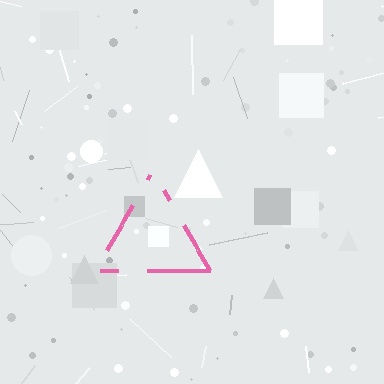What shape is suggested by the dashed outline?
The dashed outline suggests a triangle.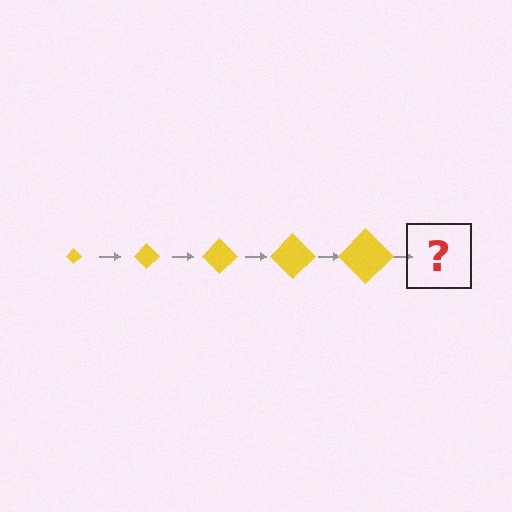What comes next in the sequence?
The next element should be a yellow diamond, larger than the previous one.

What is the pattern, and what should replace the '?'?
The pattern is that the diamond gets progressively larger each step. The '?' should be a yellow diamond, larger than the previous one.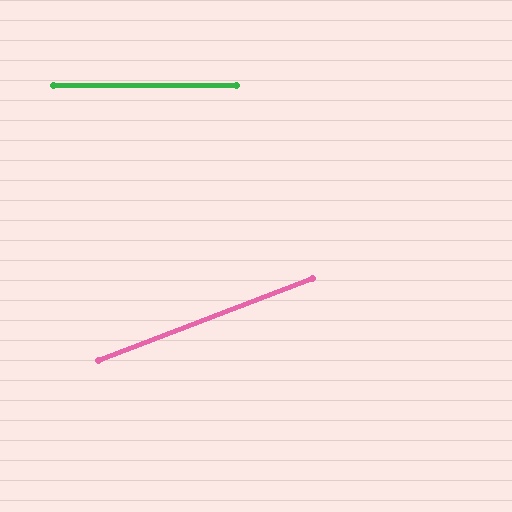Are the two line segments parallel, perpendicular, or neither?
Neither parallel nor perpendicular — they differ by about 21°.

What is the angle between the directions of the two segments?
Approximately 21 degrees.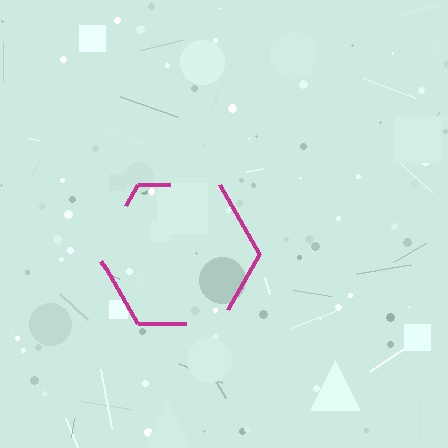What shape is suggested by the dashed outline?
The dashed outline suggests a hexagon.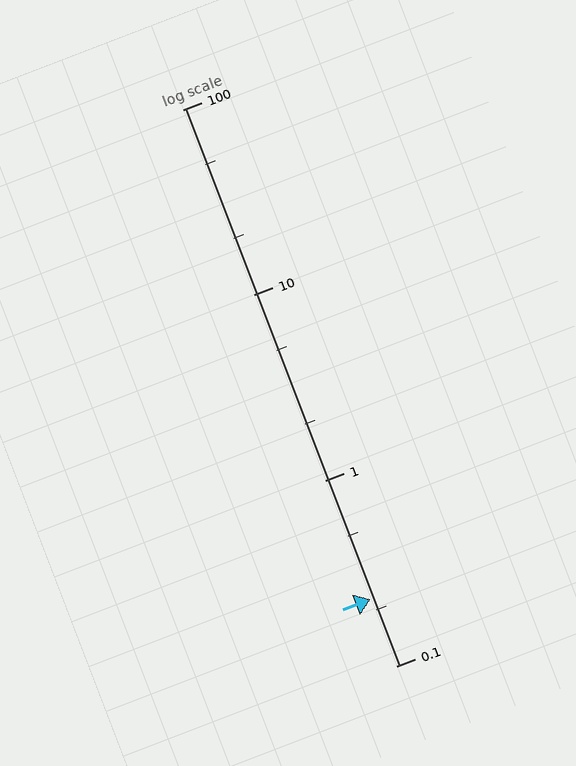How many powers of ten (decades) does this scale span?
The scale spans 3 decades, from 0.1 to 100.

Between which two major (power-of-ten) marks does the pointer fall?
The pointer is between 0.1 and 1.